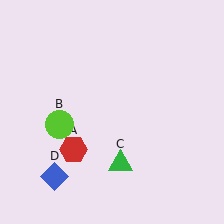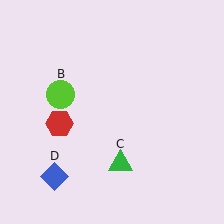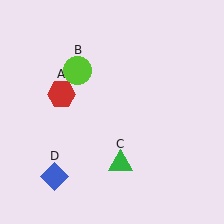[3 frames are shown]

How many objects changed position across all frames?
2 objects changed position: red hexagon (object A), lime circle (object B).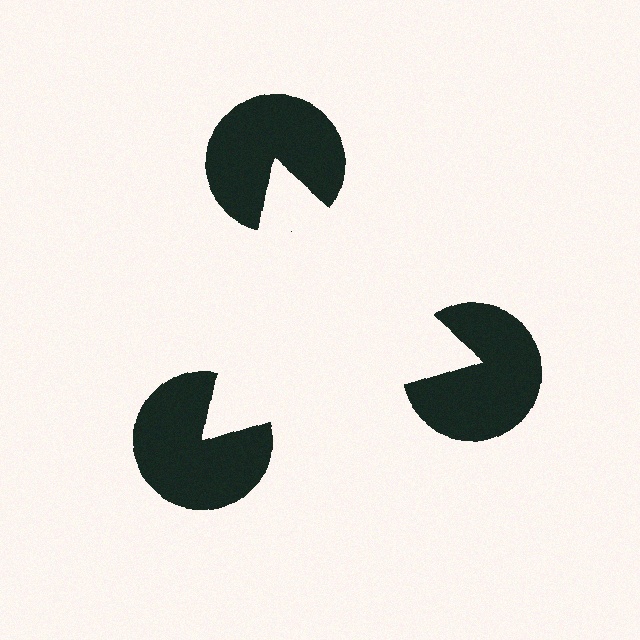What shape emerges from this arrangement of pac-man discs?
An illusory triangle — its edges are inferred from the aligned wedge cuts in the pac-man discs, not physically drawn.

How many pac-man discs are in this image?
There are 3 — one at each vertex of the illusory triangle.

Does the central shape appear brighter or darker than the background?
It typically appears slightly brighter than the background, even though no actual brightness change is drawn.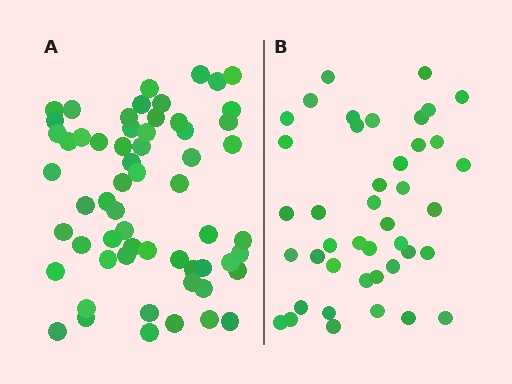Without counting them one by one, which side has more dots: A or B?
Region A (the left region) has more dots.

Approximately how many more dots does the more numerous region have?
Region A has approximately 20 more dots than region B.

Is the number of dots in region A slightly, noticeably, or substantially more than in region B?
Region A has noticeably more, but not dramatically so. The ratio is roughly 1.4 to 1.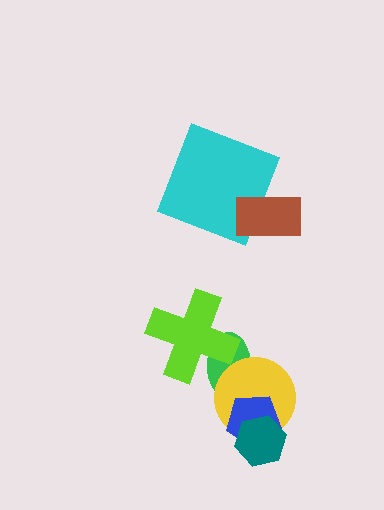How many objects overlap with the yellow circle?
3 objects overlap with the yellow circle.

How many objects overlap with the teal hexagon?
2 objects overlap with the teal hexagon.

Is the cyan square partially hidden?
Yes, it is partially covered by another shape.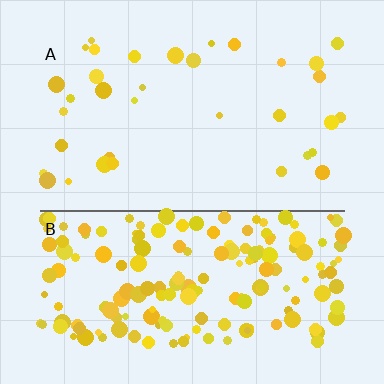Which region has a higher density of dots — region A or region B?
B (the bottom).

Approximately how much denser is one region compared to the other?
Approximately 5.0× — region B over region A.